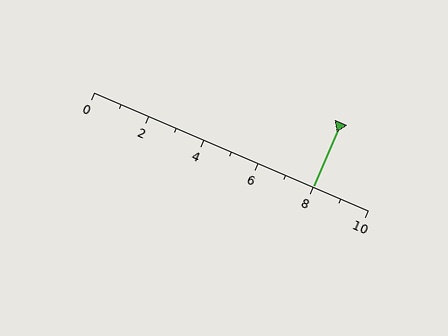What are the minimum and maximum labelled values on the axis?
The axis runs from 0 to 10.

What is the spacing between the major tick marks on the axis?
The major ticks are spaced 2 apart.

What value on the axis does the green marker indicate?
The marker indicates approximately 8.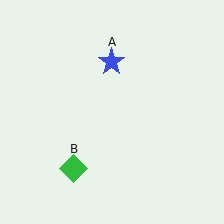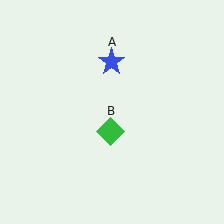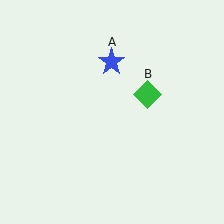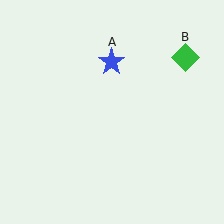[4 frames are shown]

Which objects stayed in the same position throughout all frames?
Blue star (object A) remained stationary.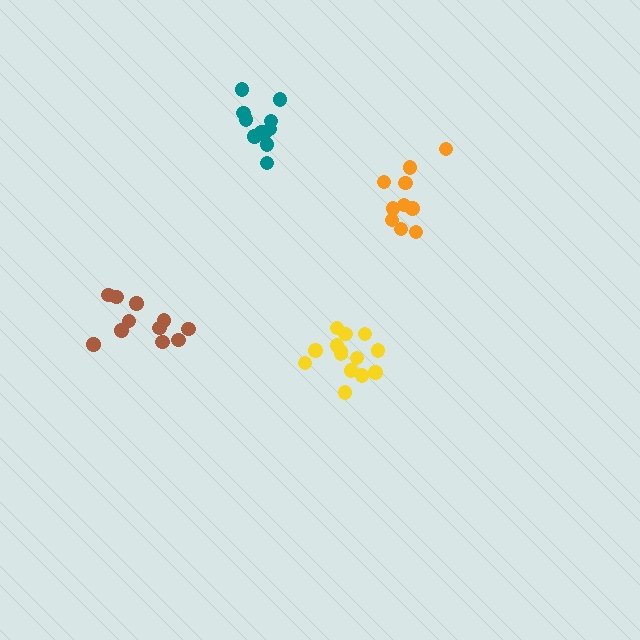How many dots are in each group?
Group 1: 14 dots, Group 2: 11 dots, Group 3: 10 dots, Group 4: 11 dots (46 total).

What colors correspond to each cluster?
The clusters are colored: yellow, brown, orange, teal.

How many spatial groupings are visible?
There are 4 spatial groupings.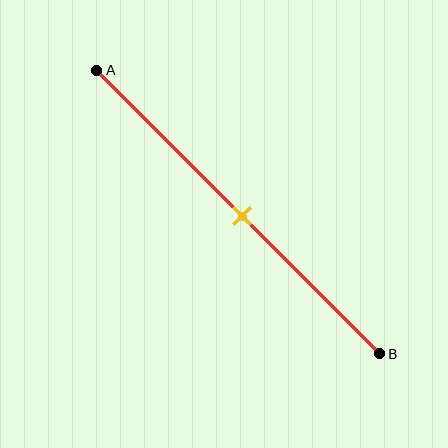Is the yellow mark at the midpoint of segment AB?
Yes, the mark is approximately at the midpoint.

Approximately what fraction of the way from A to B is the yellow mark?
The yellow mark is approximately 50% of the way from A to B.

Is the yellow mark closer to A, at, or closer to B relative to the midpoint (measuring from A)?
The yellow mark is approximately at the midpoint of segment AB.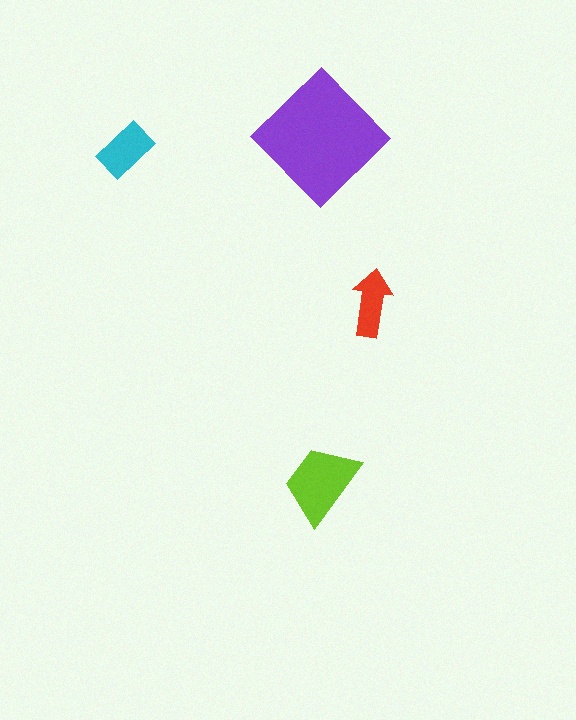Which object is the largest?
The purple diamond.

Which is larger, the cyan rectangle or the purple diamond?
The purple diamond.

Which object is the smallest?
The red arrow.